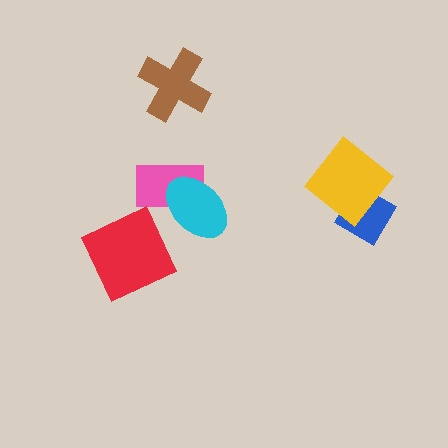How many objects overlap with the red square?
0 objects overlap with the red square.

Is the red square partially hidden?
No, no other shape covers it.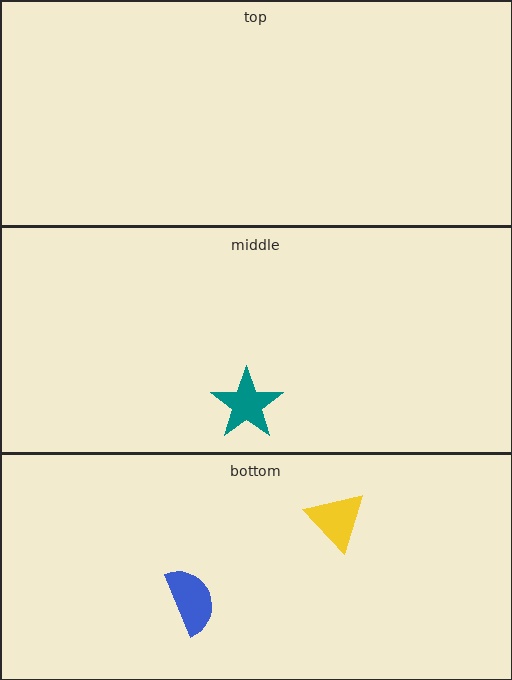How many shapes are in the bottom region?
2.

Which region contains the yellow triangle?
The bottom region.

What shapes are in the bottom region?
The blue semicircle, the yellow triangle.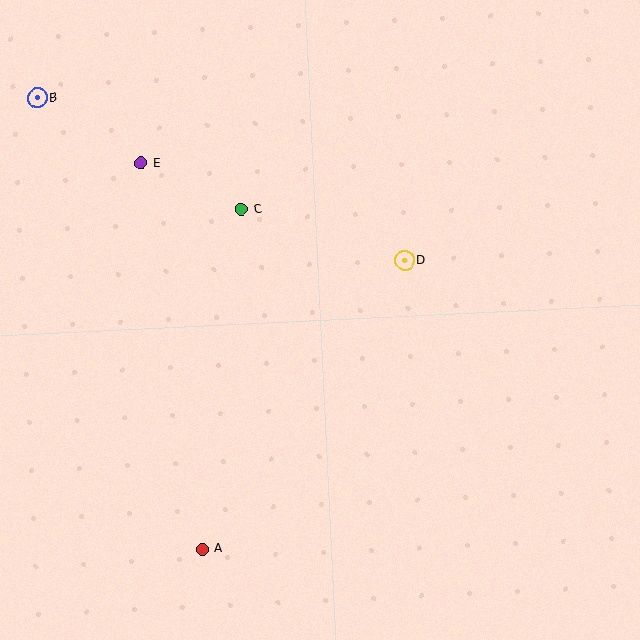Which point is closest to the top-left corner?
Point B is closest to the top-left corner.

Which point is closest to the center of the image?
Point D at (404, 261) is closest to the center.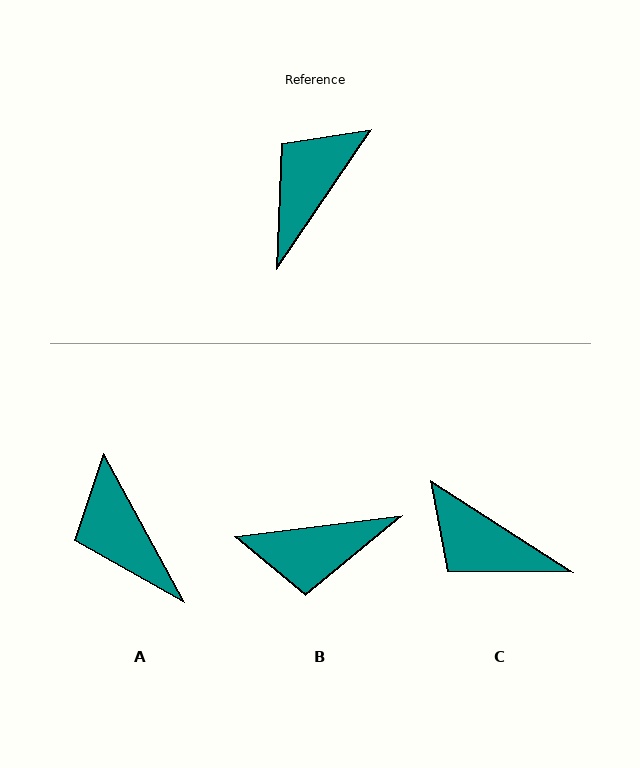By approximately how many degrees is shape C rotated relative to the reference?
Approximately 92 degrees counter-clockwise.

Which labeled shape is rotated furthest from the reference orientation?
B, about 131 degrees away.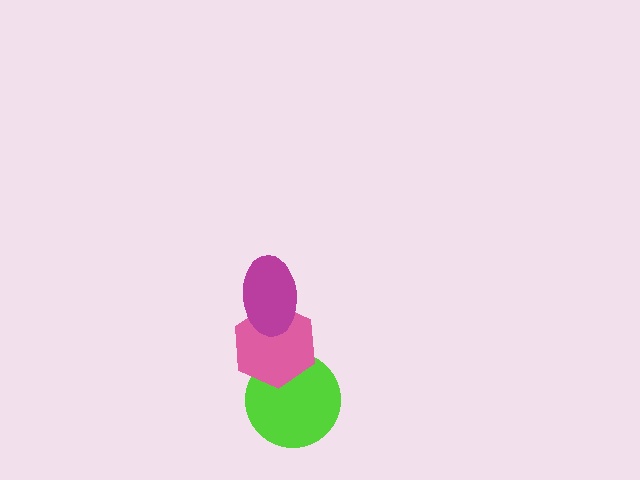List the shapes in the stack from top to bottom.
From top to bottom: the magenta ellipse, the pink hexagon, the lime circle.